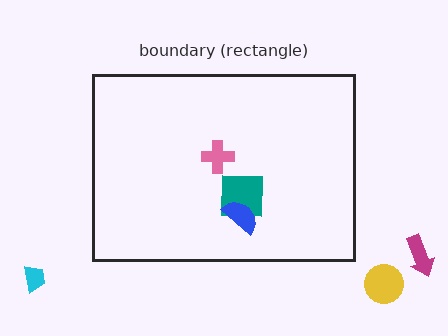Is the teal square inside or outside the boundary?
Inside.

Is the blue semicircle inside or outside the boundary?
Inside.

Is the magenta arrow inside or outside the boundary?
Outside.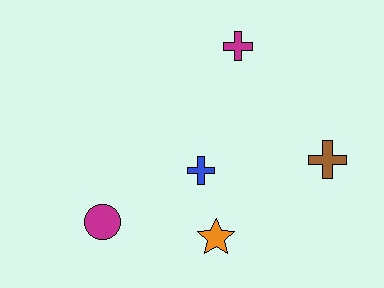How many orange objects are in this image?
There is 1 orange object.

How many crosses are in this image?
There are 3 crosses.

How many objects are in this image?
There are 5 objects.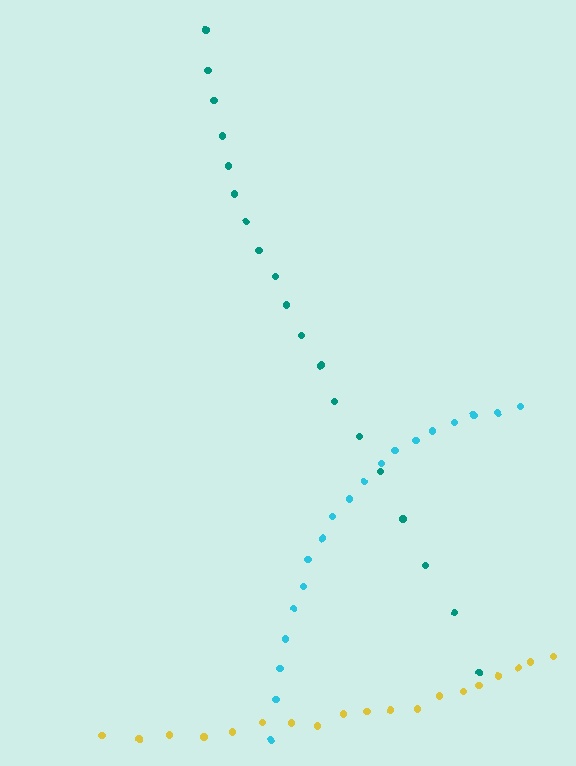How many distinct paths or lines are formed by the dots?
There are 3 distinct paths.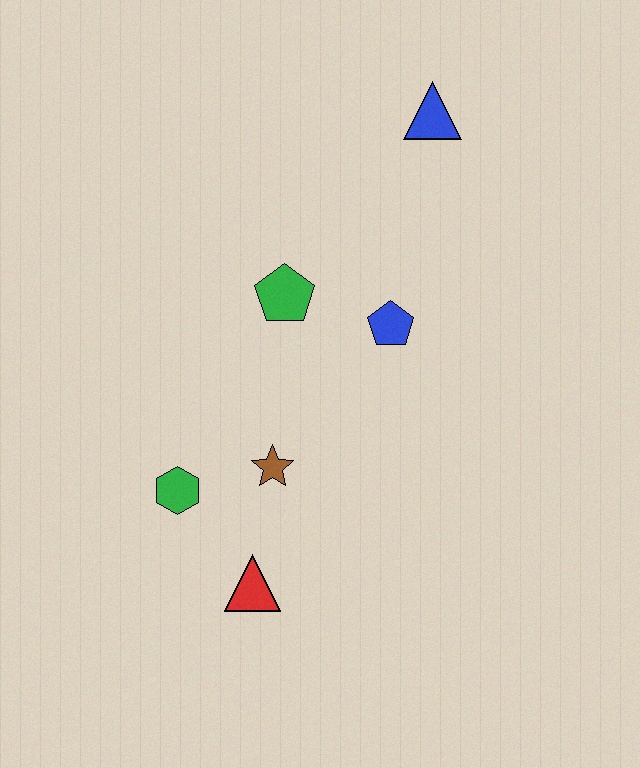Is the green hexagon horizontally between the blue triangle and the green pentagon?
No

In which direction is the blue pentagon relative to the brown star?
The blue pentagon is above the brown star.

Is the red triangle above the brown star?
No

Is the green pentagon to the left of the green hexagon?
No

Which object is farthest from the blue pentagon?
The red triangle is farthest from the blue pentagon.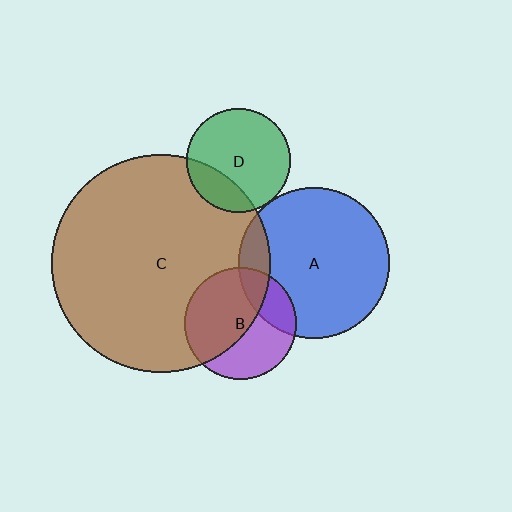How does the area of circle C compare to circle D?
Approximately 4.4 times.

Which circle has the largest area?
Circle C (brown).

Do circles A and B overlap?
Yes.